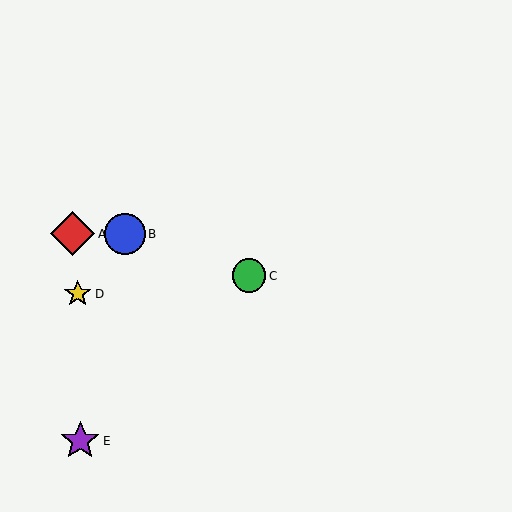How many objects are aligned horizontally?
2 objects (A, B) are aligned horizontally.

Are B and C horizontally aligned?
No, B is at y≈234 and C is at y≈276.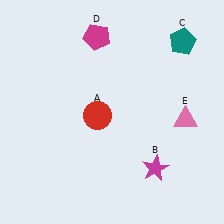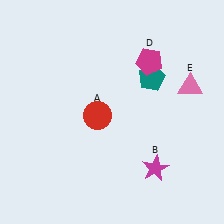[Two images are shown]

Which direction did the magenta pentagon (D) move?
The magenta pentagon (D) moved right.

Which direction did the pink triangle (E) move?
The pink triangle (E) moved up.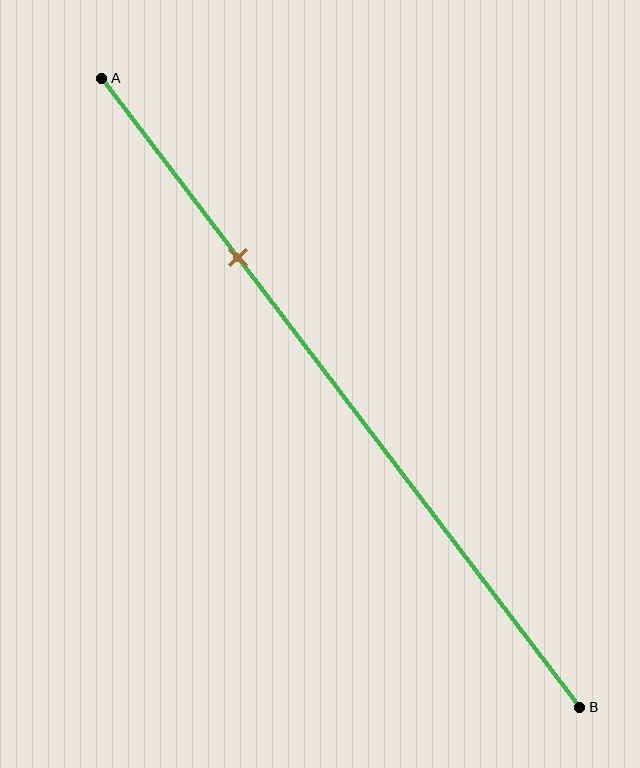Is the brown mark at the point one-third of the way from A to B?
No, the mark is at about 30% from A, not at the 33% one-third point.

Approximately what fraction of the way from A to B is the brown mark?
The brown mark is approximately 30% of the way from A to B.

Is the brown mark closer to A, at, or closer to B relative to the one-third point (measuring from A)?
The brown mark is closer to point A than the one-third point of segment AB.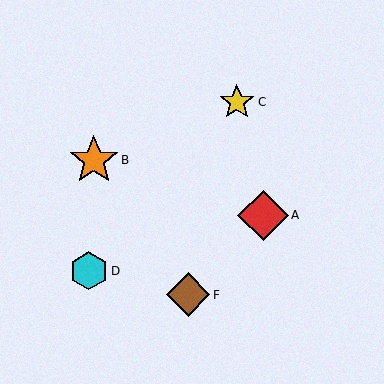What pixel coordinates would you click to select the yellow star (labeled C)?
Click at (237, 102) to select the yellow star C.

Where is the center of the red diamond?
The center of the red diamond is at (263, 215).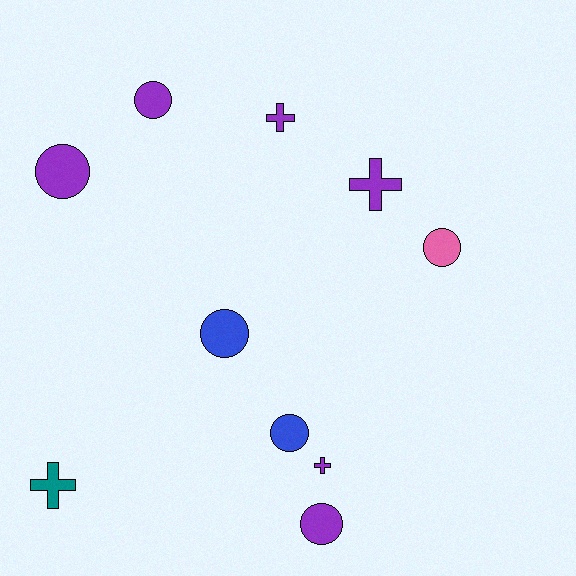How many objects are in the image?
There are 10 objects.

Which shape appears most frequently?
Circle, with 6 objects.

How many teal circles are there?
There are no teal circles.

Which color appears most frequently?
Purple, with 6 objects.